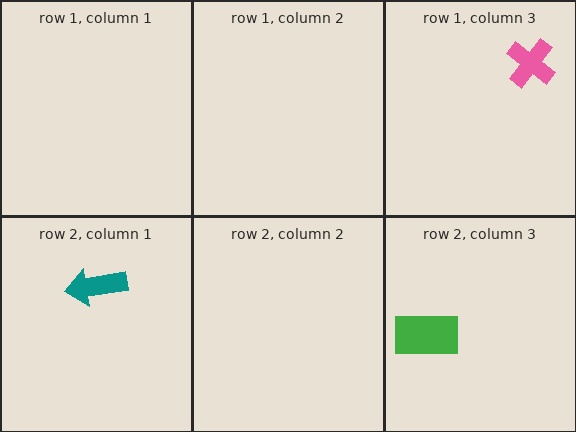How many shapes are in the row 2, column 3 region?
1.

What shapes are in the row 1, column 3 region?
The pink cross.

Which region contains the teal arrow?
The row 2, column 1 region.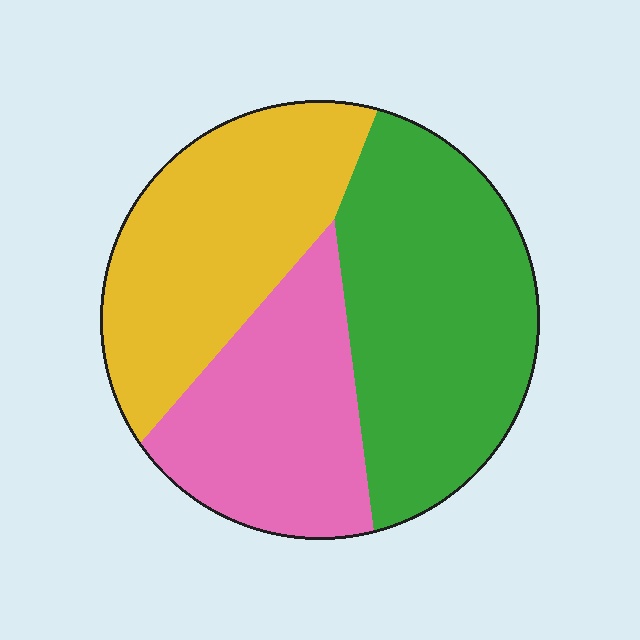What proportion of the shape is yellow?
Yellow takes up about one third (1/3) of the shape.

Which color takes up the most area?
Green, at roughly 40%.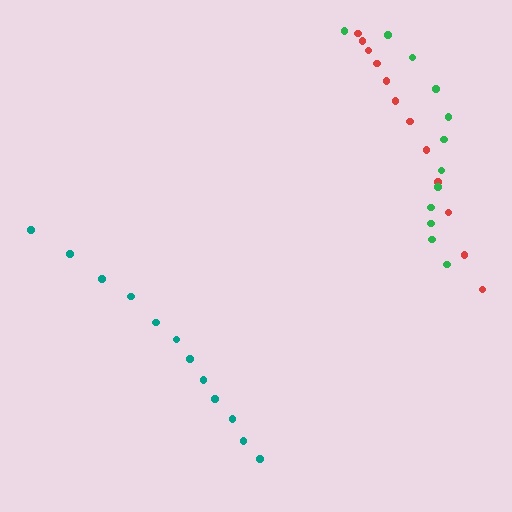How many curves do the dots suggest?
There are 3 distinct paths.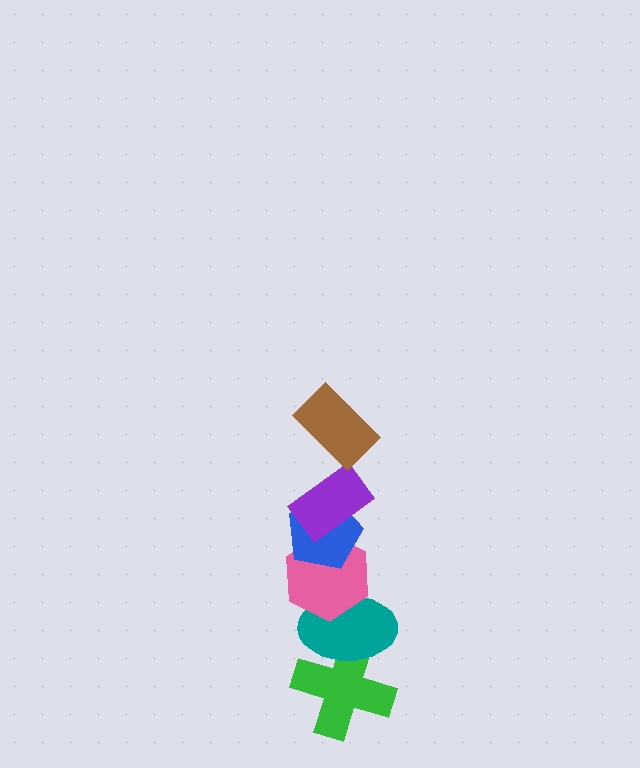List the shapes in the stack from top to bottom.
From top to bottom: the brown rectangle, the purple rectangle, the blue pentagon, the pink hexagon, the teal ellipse, the green cross.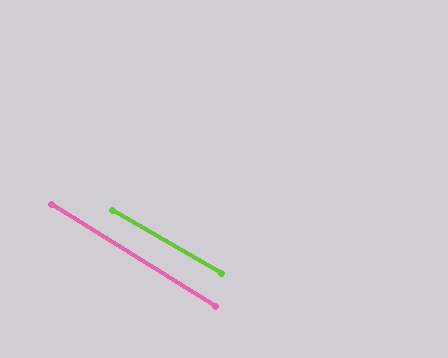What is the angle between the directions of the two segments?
Approximately 2 degrees.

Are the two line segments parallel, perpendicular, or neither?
Parallel — their directions differ by only 1.9°.